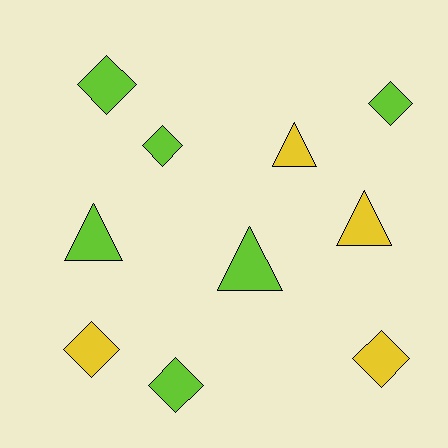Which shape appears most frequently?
Diamond, with 6 objects.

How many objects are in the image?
There are 10 objects.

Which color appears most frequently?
Lime, with 6 objects.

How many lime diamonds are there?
There are 4 lime diamonds.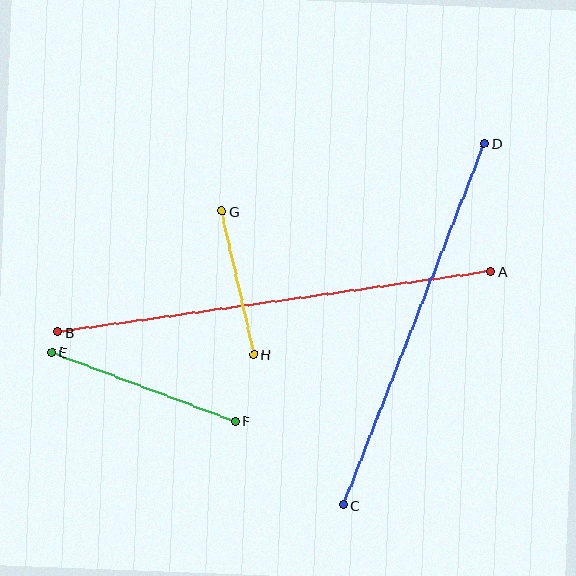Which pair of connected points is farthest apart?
Points A and B are farthest apart.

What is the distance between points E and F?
The distance is approximately 196 pixels.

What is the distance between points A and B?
The distance is approximately 437 pixels.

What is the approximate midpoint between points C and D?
The midpoint is at approximately (414, 324) pixels.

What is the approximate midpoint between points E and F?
The midpoint is at approximately (143, 387) pixels.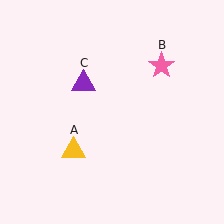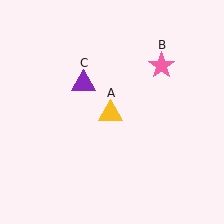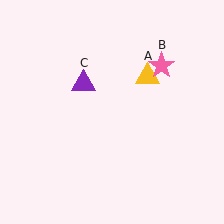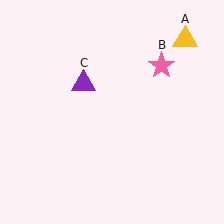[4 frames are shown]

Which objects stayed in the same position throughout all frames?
Pink star (object B) and purple triangle (object C) remained stationary.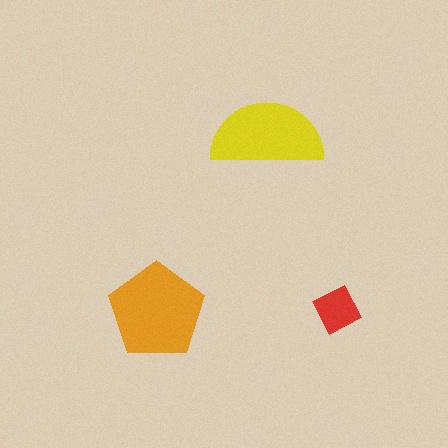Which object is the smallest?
The red diamond.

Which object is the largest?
The orange pentagon.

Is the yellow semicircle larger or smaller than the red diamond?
Larger.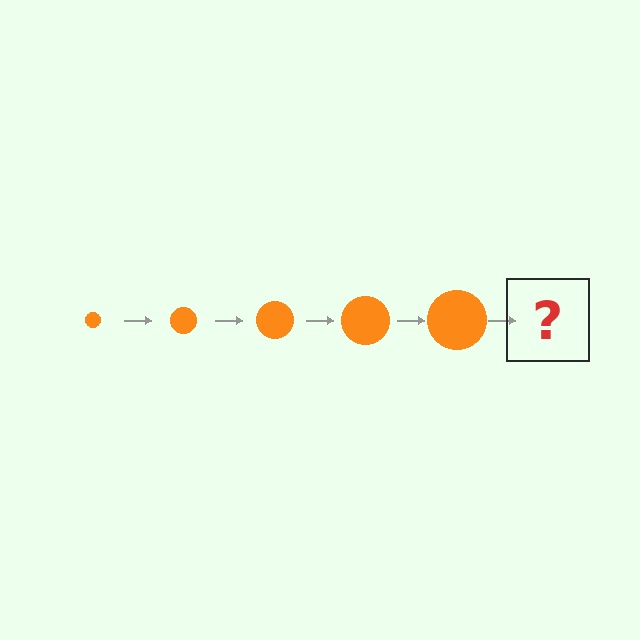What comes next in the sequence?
The next element should be an orange circle, larger than the previous one.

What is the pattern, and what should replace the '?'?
The pattern is that the circle gets progressively larger each step. The '?' should be an orange circle, larger than the previous one.